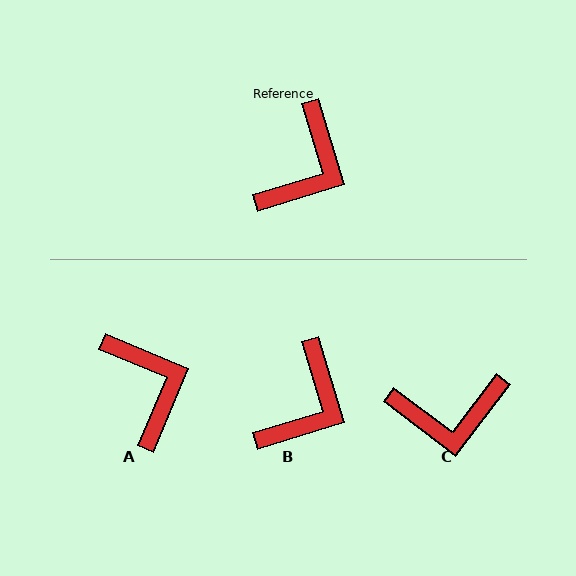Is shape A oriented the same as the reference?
No, it is off by about 50 degrees.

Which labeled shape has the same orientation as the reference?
B.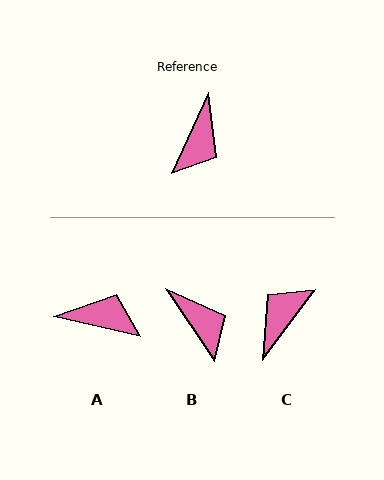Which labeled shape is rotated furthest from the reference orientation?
C, about 168 degrees away.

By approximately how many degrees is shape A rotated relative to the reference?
Approximately 102 degrees counter-clockwise.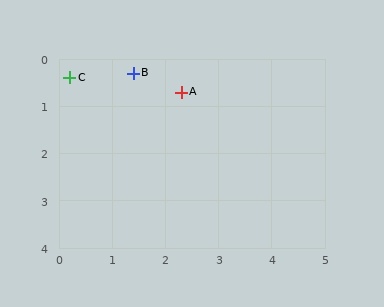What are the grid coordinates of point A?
Point A is at approximately (2.3, 0.7).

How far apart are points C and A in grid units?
Points C and A are about 2.1 grid units apart.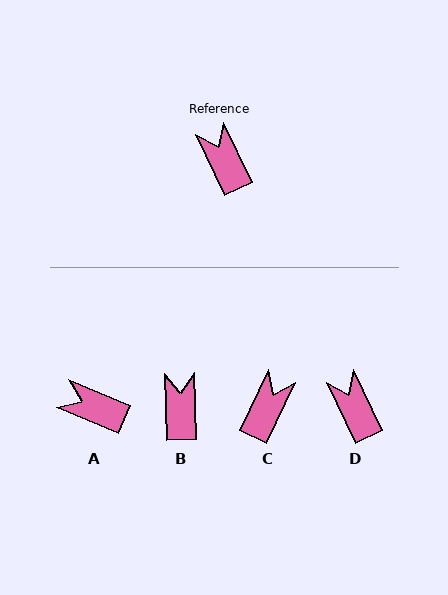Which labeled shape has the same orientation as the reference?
D.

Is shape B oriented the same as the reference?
No, it is off by about 24 degrees.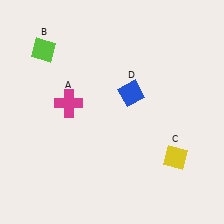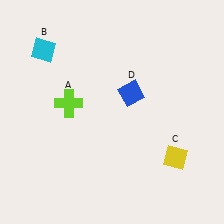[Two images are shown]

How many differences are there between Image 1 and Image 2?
There are 2 differences between the two images.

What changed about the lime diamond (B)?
In Image 1, B is lime. In Image 2, it changed to cyan.